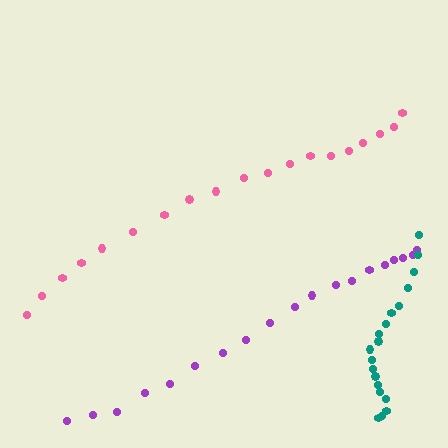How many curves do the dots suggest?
There are 3 distinct paths.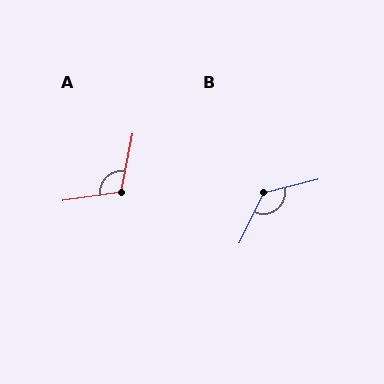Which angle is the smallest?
A, at approximately 109 degrees.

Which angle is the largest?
B, at approximately 129 degrees.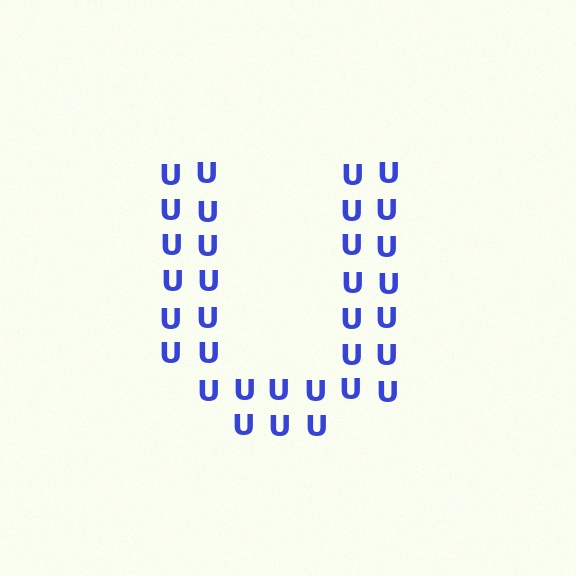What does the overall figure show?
The overall figure shows the letter U.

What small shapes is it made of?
It is made of small letter U's.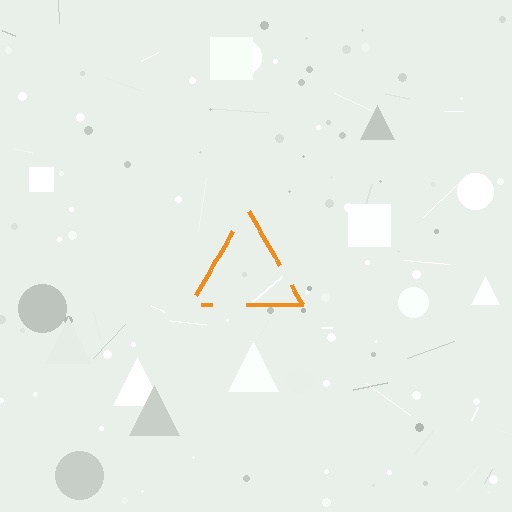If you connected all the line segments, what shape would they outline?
They would outline a triangle.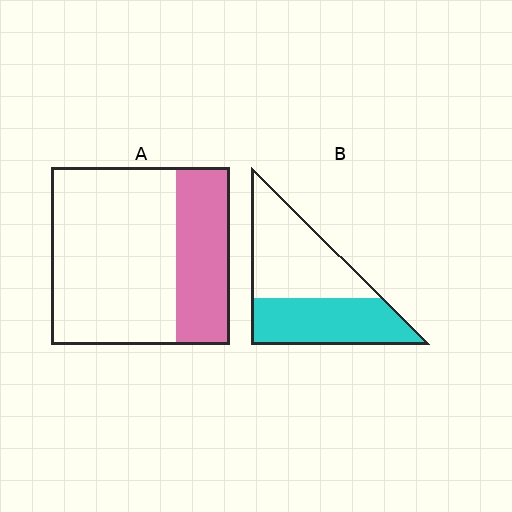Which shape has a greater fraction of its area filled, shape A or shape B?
Shape B.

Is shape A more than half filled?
No.